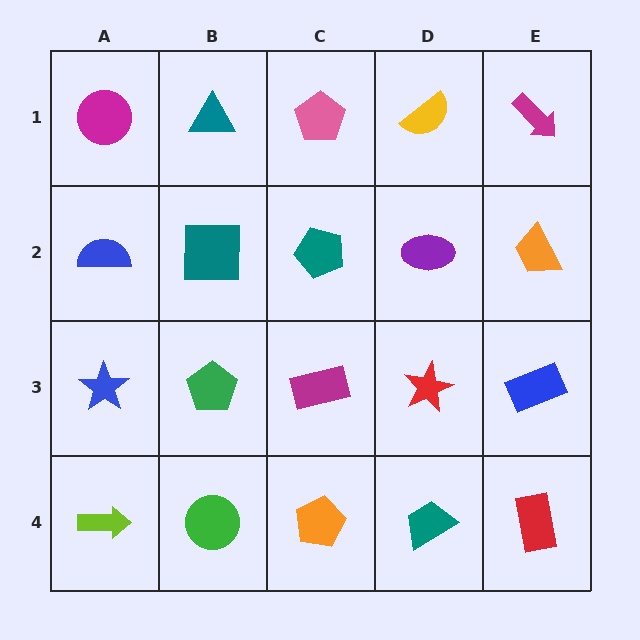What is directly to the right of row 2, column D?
An orange trapezoid.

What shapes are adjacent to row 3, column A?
A blue semicircle (row 2, column A), a lime arrow (row 4, column A), a green pentagon (row 3, column B).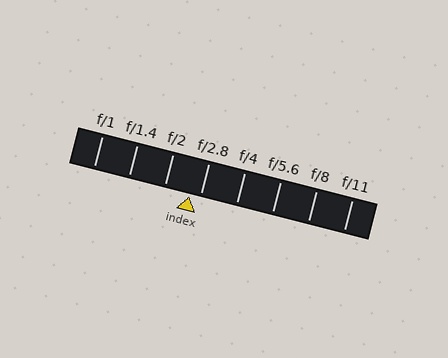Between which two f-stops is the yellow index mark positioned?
The index mark is between f/2 and f/2.8.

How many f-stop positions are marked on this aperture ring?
There are 8 f-stop positions marked.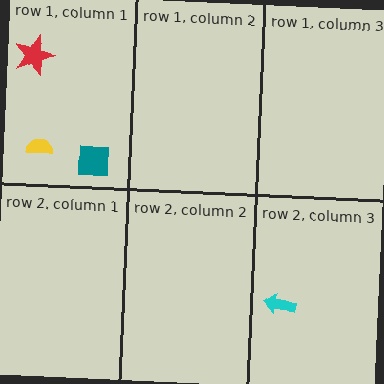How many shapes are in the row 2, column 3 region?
1.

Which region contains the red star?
The row 1, column 1 region.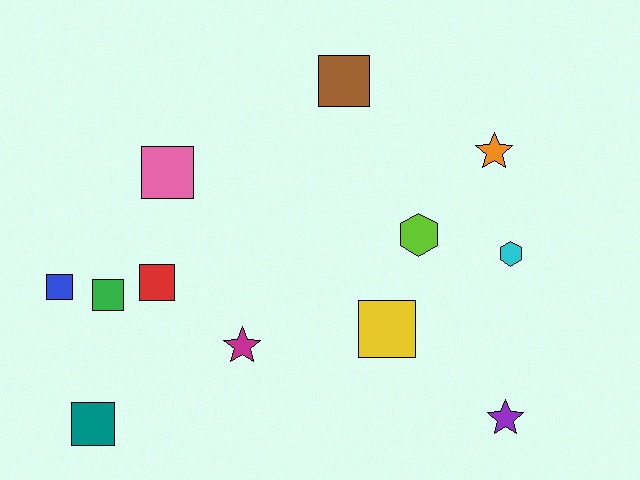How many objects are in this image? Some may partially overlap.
There are 12 objects.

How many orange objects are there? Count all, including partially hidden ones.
There is 1 orange object.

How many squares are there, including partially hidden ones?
There are 7 squares.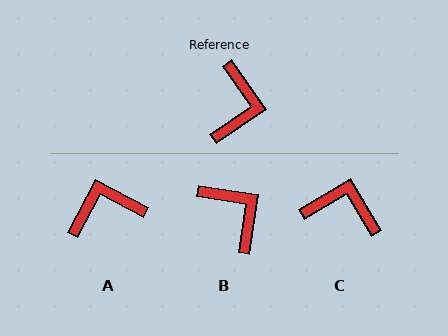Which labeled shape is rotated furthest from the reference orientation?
A, about 118 degrees away.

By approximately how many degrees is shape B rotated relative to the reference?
Approximately 47 degrees counter-clockwise.